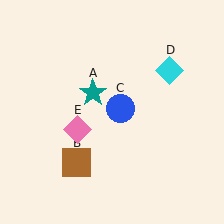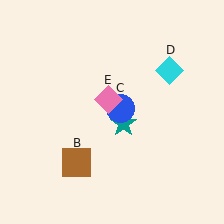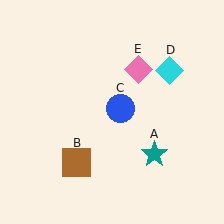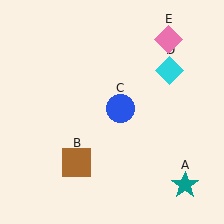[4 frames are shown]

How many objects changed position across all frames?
2 objects changed position: teal star (object A), pink diamond (object E).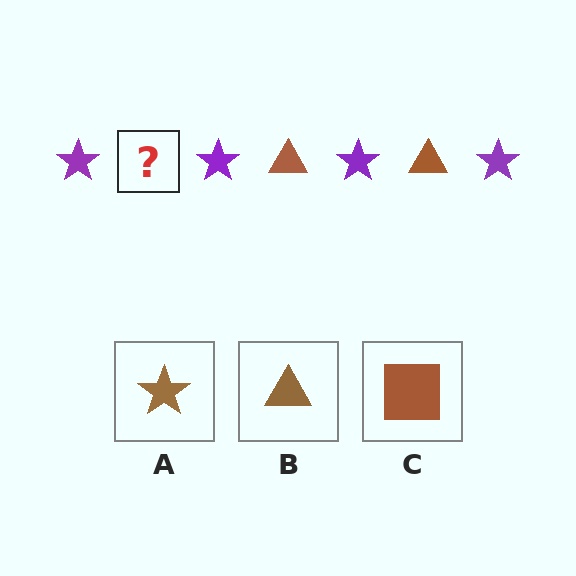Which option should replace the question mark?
Option B.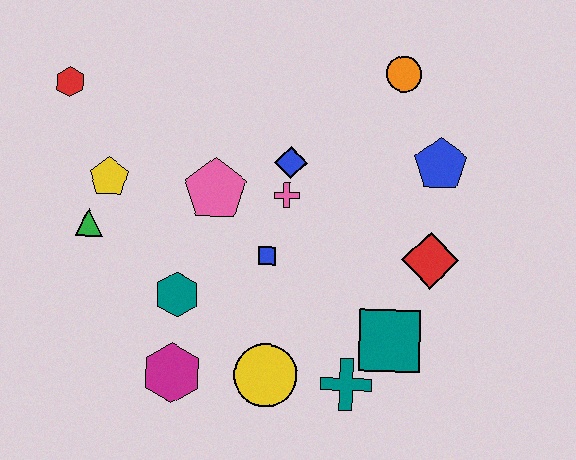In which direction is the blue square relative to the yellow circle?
The blue square is above the yellow circle.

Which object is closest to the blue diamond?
The pink cross is closest to the blue diamond.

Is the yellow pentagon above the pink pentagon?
Yes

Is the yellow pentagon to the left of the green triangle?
No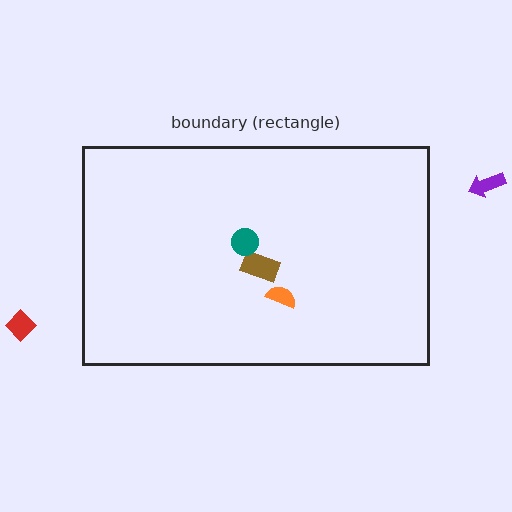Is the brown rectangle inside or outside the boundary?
Inside.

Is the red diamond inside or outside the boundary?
Outside.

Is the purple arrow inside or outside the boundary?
Outside.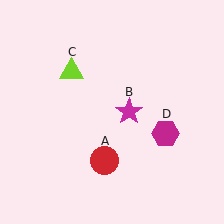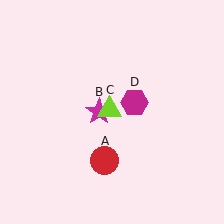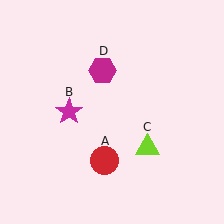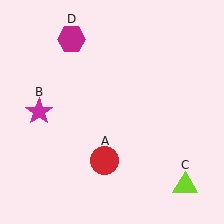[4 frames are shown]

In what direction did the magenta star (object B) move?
The magenta star (object B) moved left.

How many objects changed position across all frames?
3 objects changed position: magenta star (object B), lime triangle (object C), magenta hexagon (object D).